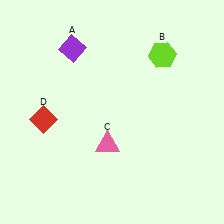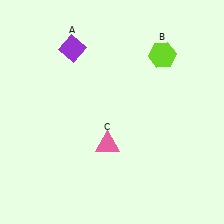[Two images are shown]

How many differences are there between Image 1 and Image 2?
There is 1 difference between the two images.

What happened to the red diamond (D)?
The red diamond (D) was removed in Image 2. It was in the bottom-left area of Image 1.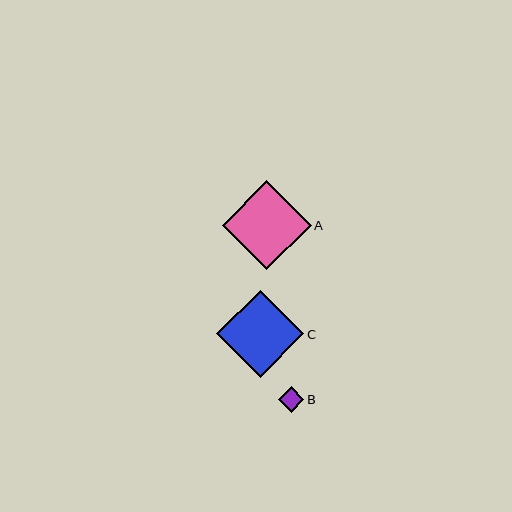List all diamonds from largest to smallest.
From largest to smallest: A, C, B.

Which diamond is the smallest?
Diamond B is the smallest with a size of approximately 25 pixels.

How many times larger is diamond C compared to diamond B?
Diamond C is approximately 3.4 times the size of diamond B.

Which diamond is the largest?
Diamond A is the largest with a size of approximately 89 pixels.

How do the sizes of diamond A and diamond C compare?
Diamond A and diamond C are approximately the same size.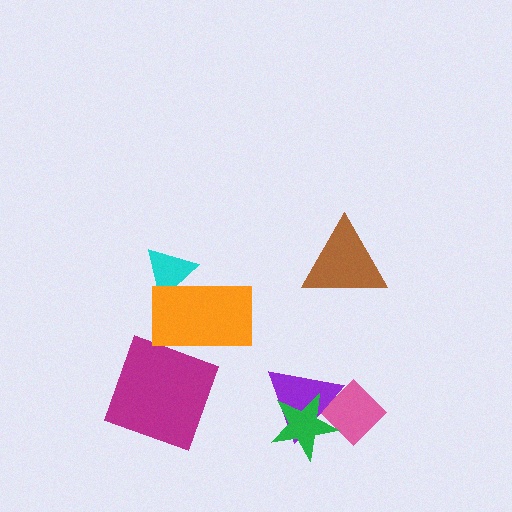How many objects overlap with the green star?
2 objects overlap with the green star.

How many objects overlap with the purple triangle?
2 objects overlap with the purple triangle.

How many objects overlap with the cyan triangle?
1 object overlaps with the cyan triangle.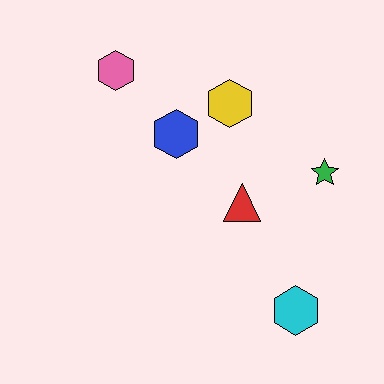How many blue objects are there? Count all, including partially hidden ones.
There is 1 blue object.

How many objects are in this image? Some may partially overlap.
There are 6 objects.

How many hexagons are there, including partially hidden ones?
There are 4 hexagons.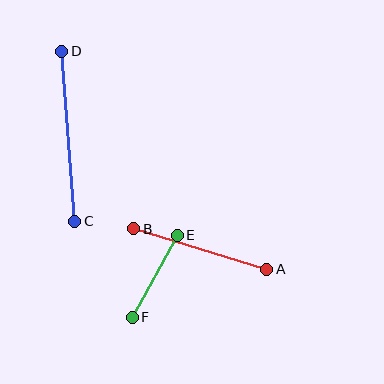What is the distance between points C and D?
The distance is approximately 170 pixels.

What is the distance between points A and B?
The distance is approximately 139 pixels.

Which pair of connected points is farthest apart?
Points C and D are farthest apart.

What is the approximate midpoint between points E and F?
The midpoint is at approximately (155, 276) pixels.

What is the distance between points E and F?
The distance is approximately 93 pixels.